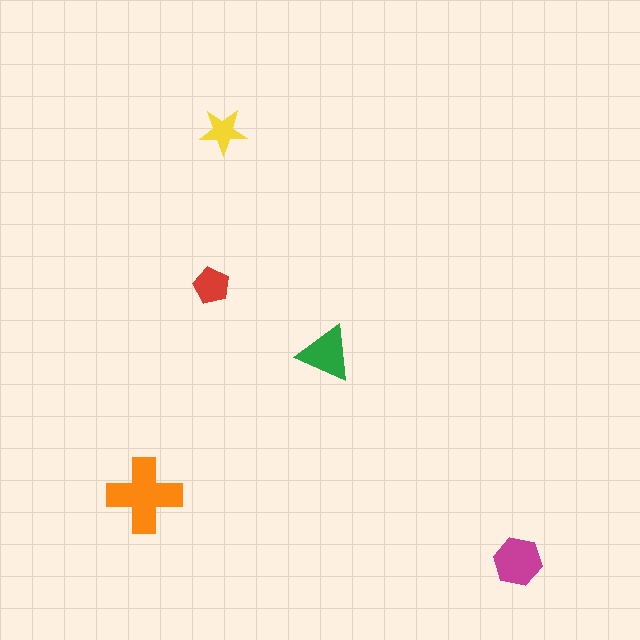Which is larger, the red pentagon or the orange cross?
The orange cross.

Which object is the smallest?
The yellow star.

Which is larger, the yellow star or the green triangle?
The green triangle.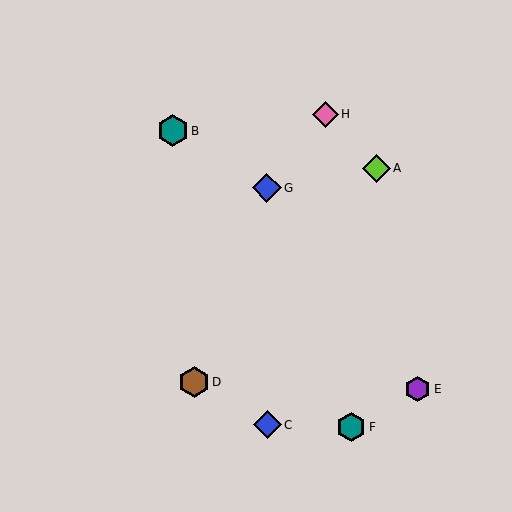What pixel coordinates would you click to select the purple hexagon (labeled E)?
Click at (418, 389) to select the purple hexagon E.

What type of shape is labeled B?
Shape B is a teal hexagon.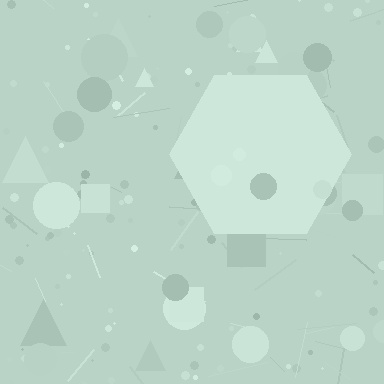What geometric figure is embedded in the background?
A hexagon is embedded in the background.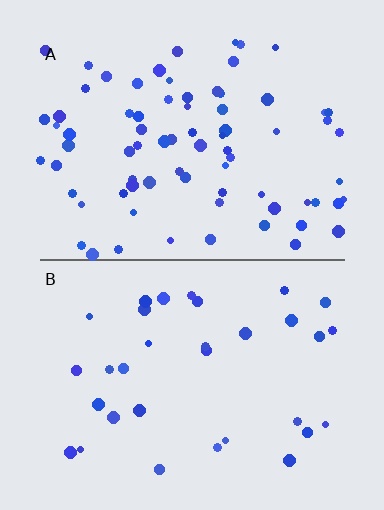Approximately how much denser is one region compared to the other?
Approximately 2.3× — region A over region B.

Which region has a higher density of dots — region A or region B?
A (the top).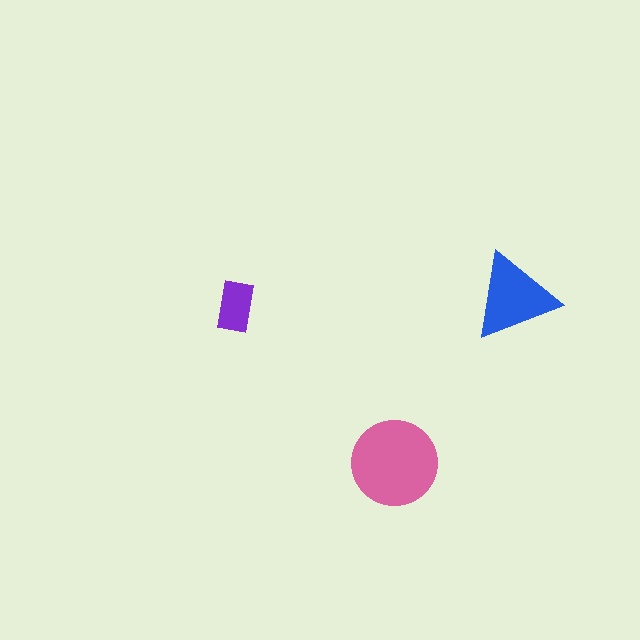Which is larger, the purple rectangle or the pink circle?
The pink circle.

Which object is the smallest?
The purple rectangle.